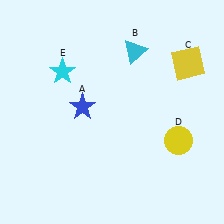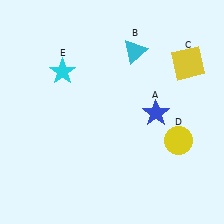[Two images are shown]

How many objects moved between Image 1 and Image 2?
1 object moved between the two images.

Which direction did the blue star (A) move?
The blue star (A) moved right.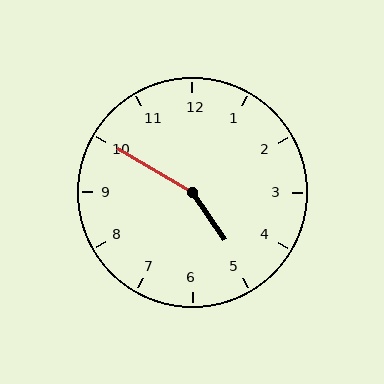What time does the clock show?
4:50.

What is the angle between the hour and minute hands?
Approximately 155 degrees.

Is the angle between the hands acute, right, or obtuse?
It is obtuse.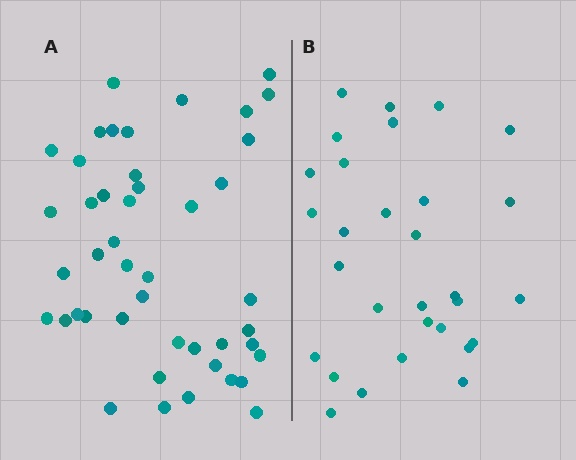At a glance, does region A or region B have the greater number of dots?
Region A (the left region) has more dots.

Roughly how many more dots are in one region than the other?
Region A has approximately 15 more dots than region B.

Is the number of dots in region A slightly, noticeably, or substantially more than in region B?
Region A has substantially more. The ratio is roughly 1.5 to 1.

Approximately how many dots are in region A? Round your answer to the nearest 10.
About 40 dots. (The exact count is 45, which rounds to 40.)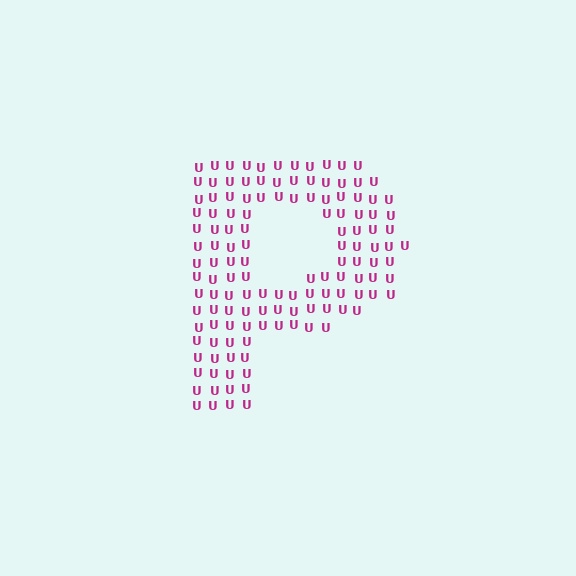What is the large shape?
The large shape is the letter P.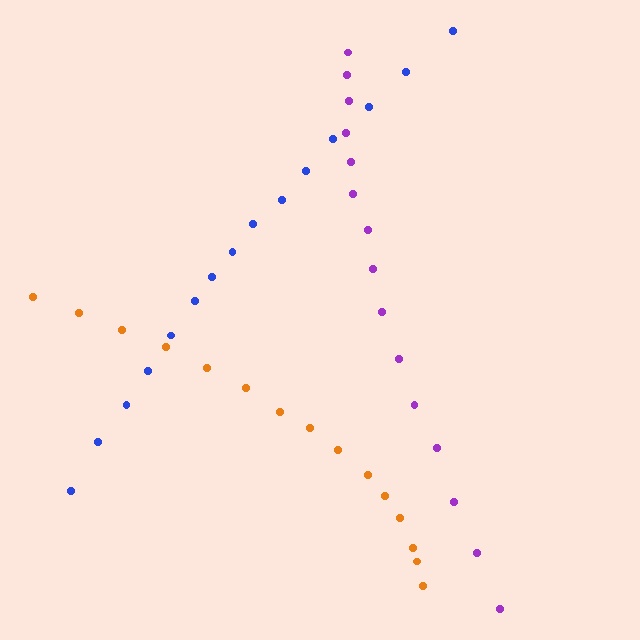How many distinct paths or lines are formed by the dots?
There are 3 distinct paths.